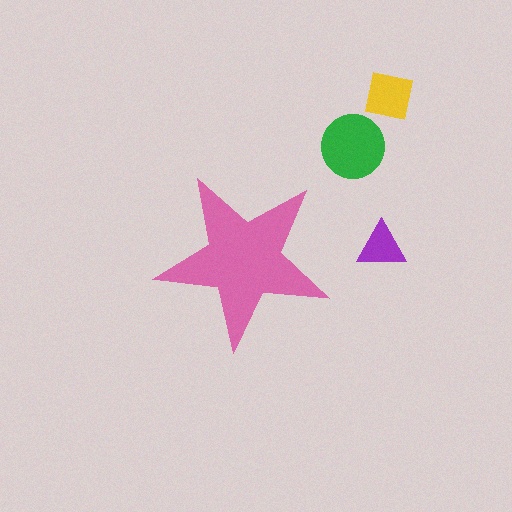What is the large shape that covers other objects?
A pink star.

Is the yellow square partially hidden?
No, the yellow square is fully visible.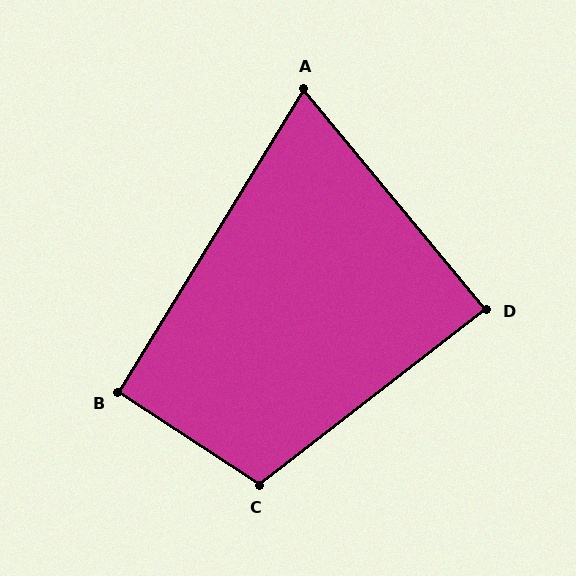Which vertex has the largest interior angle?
C, at approximately 109 degrees.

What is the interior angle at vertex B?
Approximately 92 degrees (approximately right).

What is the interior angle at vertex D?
Approximately 88 degrees (approximately right).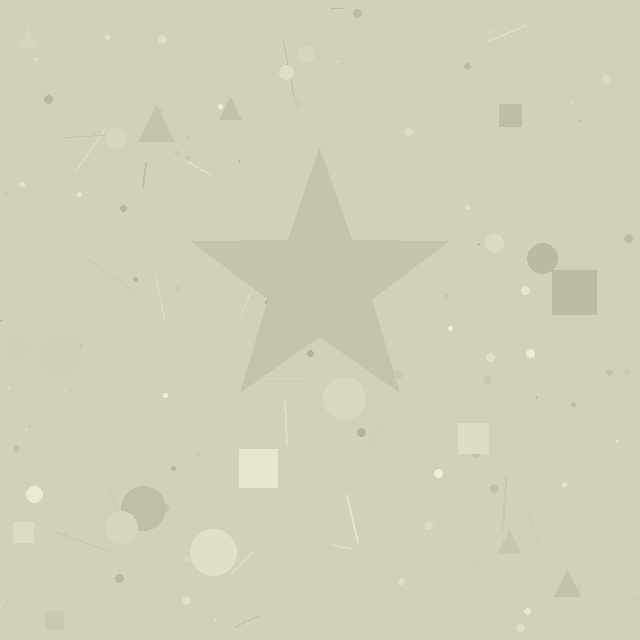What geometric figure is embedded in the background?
A star is embedded in the background.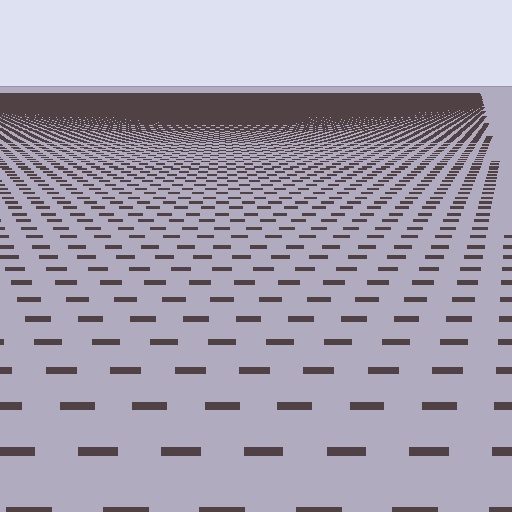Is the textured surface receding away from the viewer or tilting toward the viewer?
The surface is receding away from the viewer. Texture elements get smaller and denser toward the top.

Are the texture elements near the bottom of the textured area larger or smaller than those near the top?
Larger. Near the bottom, elements are closer to the viewer and appear at a bigger on-screen size.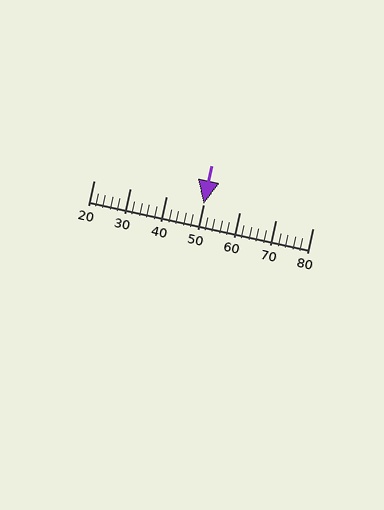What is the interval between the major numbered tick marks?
The major tick marks are spaced 10 units apart.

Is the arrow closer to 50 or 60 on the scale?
The arrow is closer to 50.